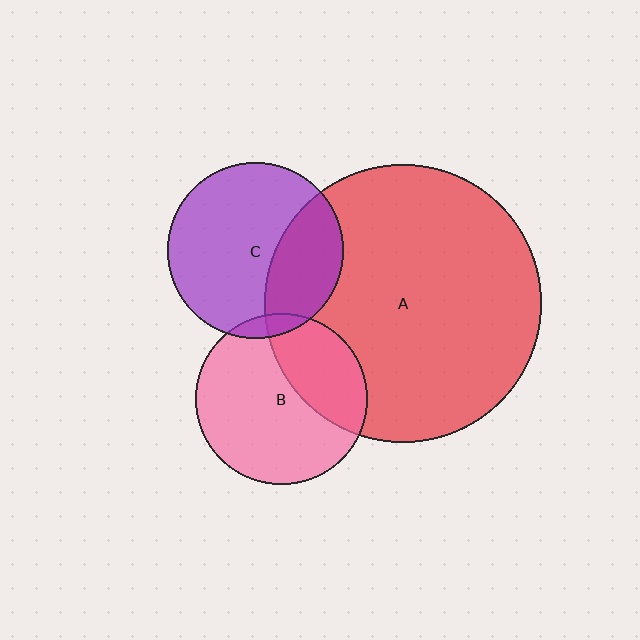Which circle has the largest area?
Circle A (red).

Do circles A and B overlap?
Yes.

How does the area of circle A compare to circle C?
Approximately 2.5 times.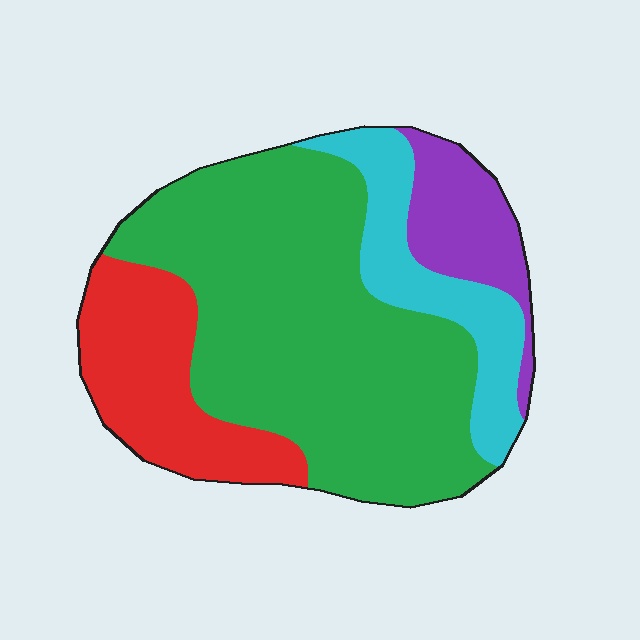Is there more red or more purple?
Red.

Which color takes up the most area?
Green, at roughly 55%.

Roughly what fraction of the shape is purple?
Purple takes up about one tenth (1/10) of the shape.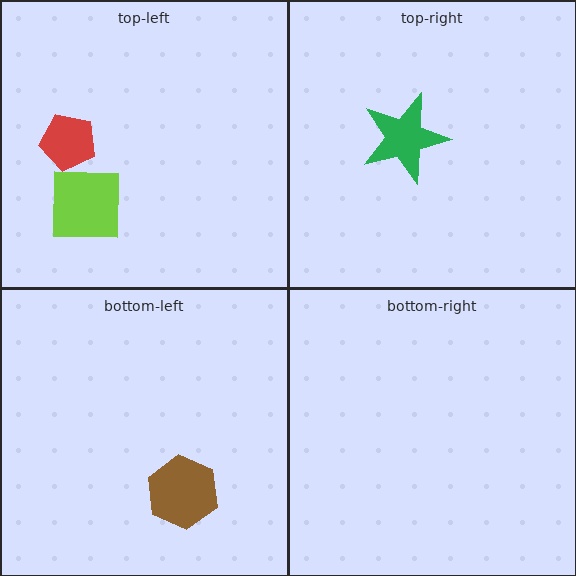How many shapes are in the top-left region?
2.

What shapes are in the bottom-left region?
The brown hexagon.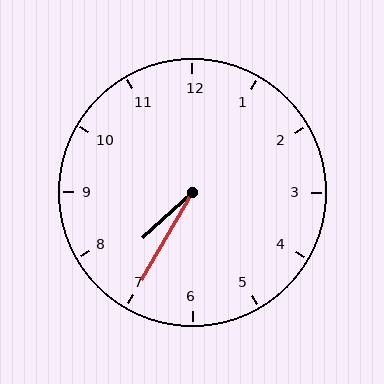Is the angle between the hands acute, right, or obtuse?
It is acute.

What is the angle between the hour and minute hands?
Approximately 18 degrees.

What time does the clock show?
7:35.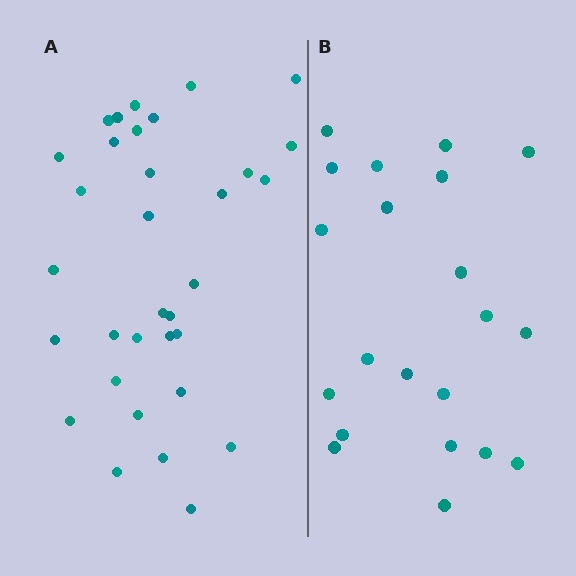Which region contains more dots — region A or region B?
Region A (the left region) has more dots.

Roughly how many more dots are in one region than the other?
Region A has roughly 12 or so more dots than region B.